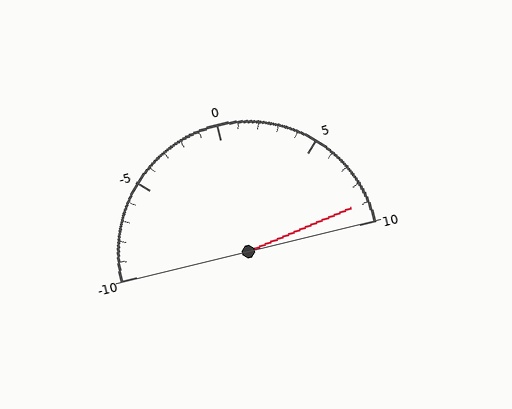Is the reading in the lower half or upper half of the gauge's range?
The reading is in the upper half of the range (-10 to 10).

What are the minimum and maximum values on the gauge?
The gauge ranges from -10 to 10.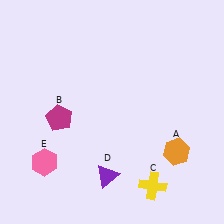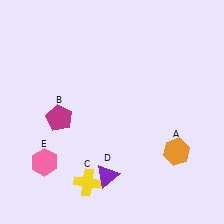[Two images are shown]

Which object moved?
The yellow cross (C) moved left.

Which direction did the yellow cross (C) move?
The yellow cross (C) moved left.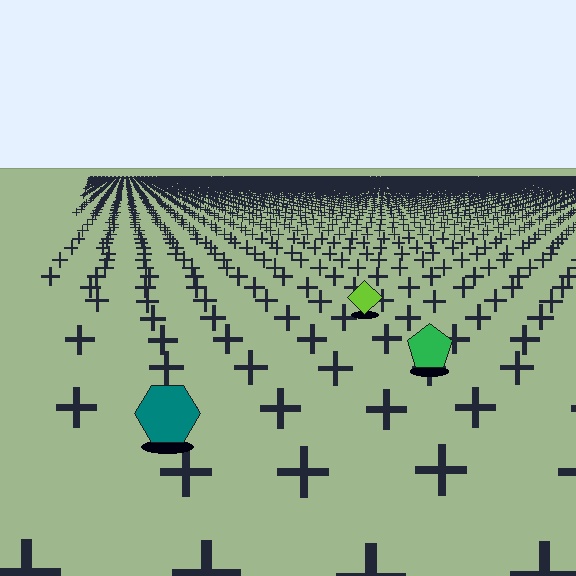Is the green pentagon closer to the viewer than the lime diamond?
Yes. The green pentagon is closer — you can tell from the texture gradient: the ground texture is coarser near it.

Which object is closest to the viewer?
The teal hexagon is closest. The texture marks near it are larger and more spread out.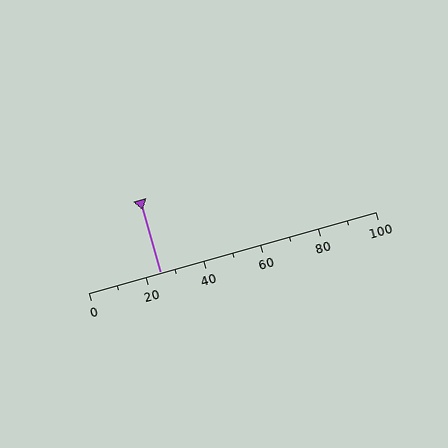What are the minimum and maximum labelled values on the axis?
The axis runs from 0 to 100.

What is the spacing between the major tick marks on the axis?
The major ticks are spaced 20 apart.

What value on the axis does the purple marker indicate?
The marker indicates approximately 25.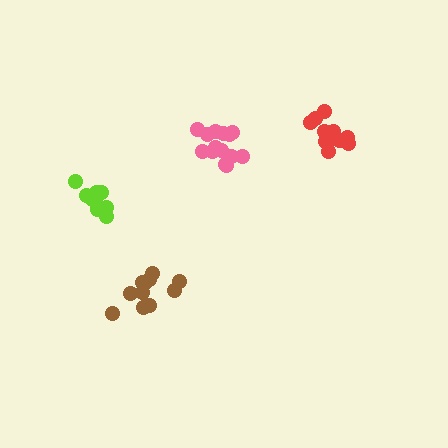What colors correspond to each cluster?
The clusters are colored: lime, red, brown, pink.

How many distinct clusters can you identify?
There are 4 distinct clusters.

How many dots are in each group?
Group 1: 9 dots, Group 2: 11 dots, Group 3: 11 dots, Group 4: 14 dots (45 total).